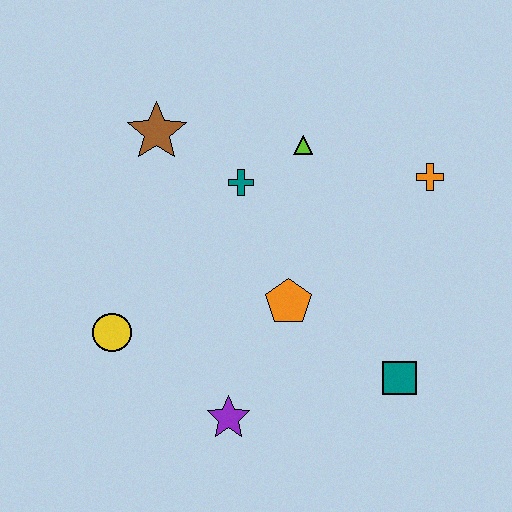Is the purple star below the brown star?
Yes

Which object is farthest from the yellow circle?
The orange cross is farthest from the yellow circle.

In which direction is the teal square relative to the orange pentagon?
The teal square is to the right of the orange pentagon.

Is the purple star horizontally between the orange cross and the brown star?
Yes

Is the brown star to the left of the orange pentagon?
Yes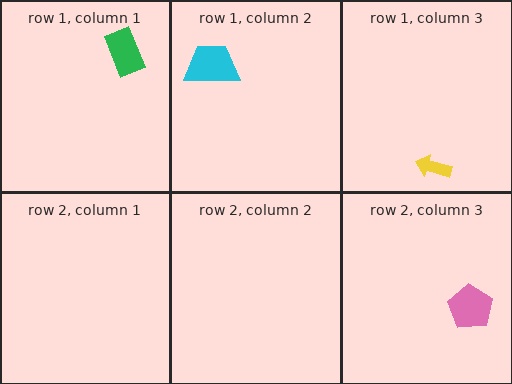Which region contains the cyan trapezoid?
The row 1, column 2 region.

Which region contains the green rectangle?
The row 1, column 1 region.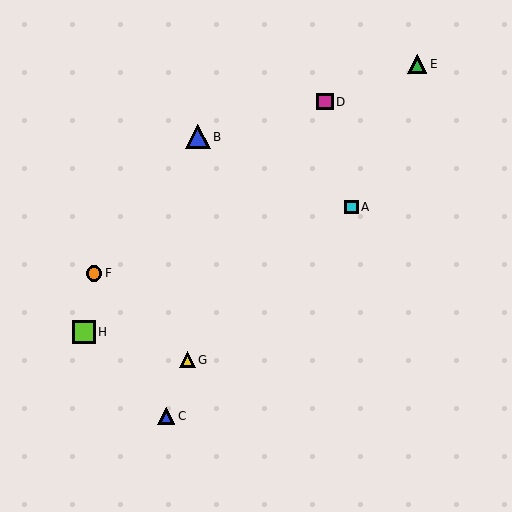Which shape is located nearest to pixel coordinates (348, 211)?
The cyan square (labeled A) at (352, 207) is nearest to that location.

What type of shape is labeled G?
Shape G is a yellow triangle.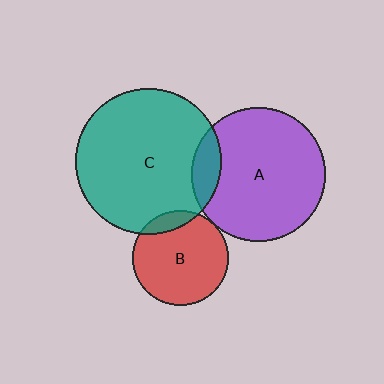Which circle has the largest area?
Circle C (teal).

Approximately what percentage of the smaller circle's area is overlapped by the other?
Approximately 10%.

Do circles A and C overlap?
Yes.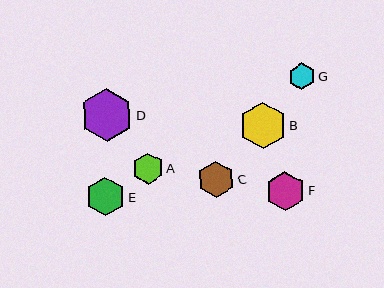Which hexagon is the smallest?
Hexagon G is the smallest with a size of approximately 27 pixels.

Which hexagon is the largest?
Hexagon D is the largest with a size of approximately 52 pixels.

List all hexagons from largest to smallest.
From largest to smallest: D, B, F, E, C, A, G.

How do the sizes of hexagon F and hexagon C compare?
Hexagon F and hexagon C are approximately the same size.